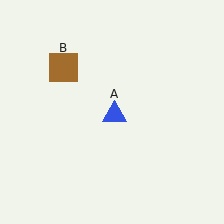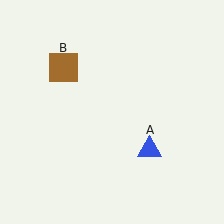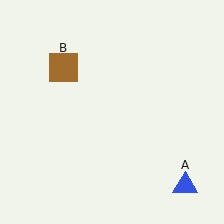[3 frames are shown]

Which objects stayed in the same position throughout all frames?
Brown square (object B) remained stationary.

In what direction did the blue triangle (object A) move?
The blue triangle (object A) moved down and to the right.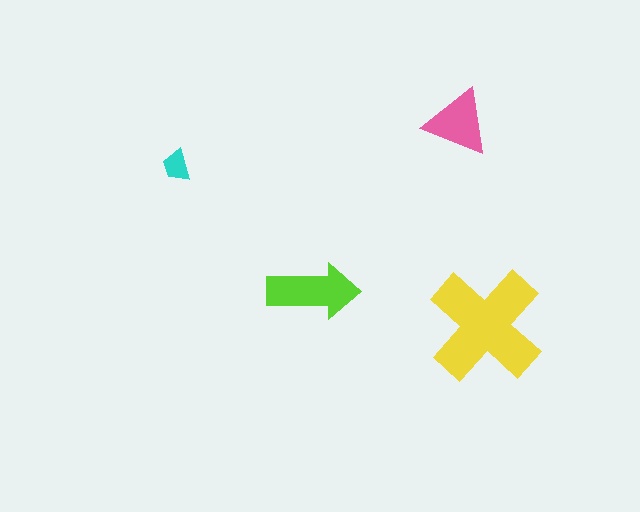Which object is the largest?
The yellow cross.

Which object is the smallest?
The cyan trapezoid.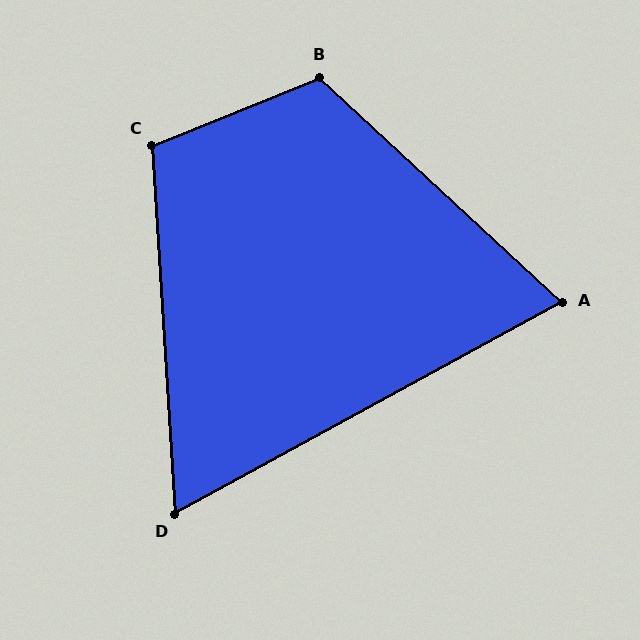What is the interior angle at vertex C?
Approximately 109 degrees (obtuse).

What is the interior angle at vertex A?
Approximately 71 degrees (acute).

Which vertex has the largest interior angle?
B, at approximately 115 degrees.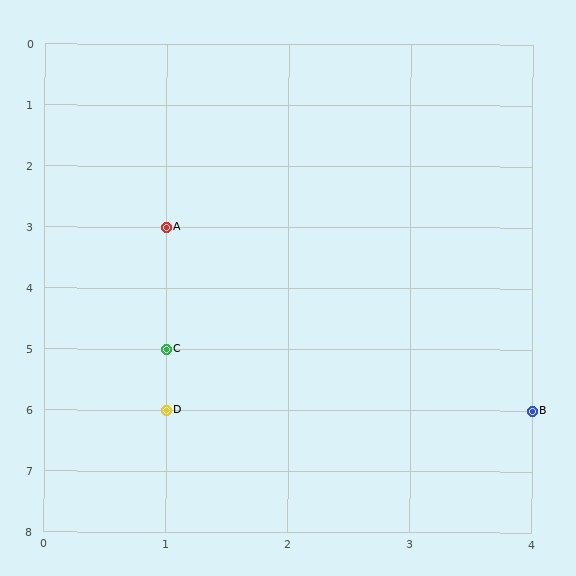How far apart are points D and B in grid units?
Points D and B are 3 columns apart.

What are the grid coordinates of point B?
Point B is at grid coordinates (4, 6).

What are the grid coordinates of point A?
Point A is at grid coordinates (1, 3).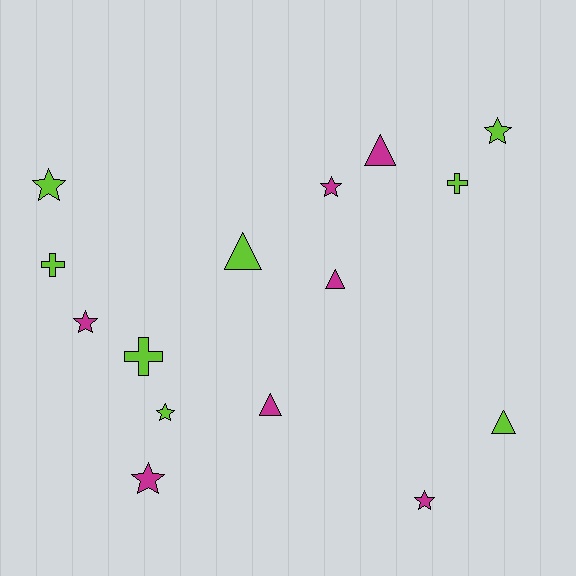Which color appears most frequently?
Lime, with 8 objects.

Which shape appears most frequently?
Star, with 7 objects.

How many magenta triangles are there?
There are 3 magenta triangles.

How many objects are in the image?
There are 15 objects.